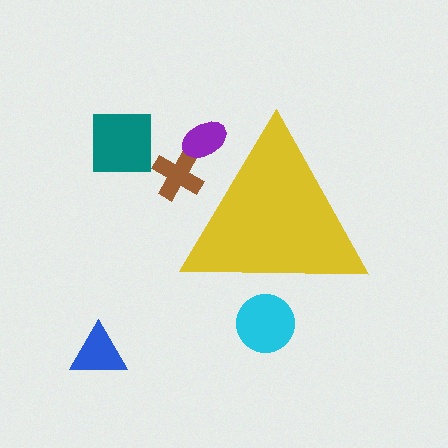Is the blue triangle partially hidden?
No, the blue triangle is fully visible.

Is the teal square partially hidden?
No, the teal square is fully visible.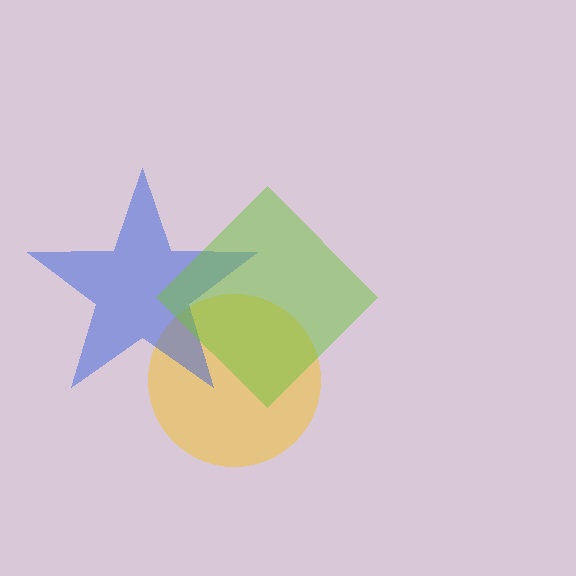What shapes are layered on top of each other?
The layered shapes are: a yellow circle, a blue star, a lime diamond.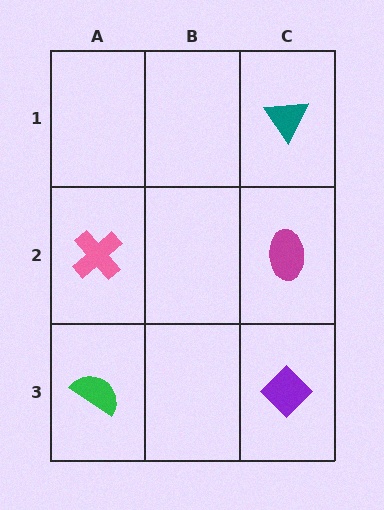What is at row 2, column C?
A magenta ellipse.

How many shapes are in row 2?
2 shapes.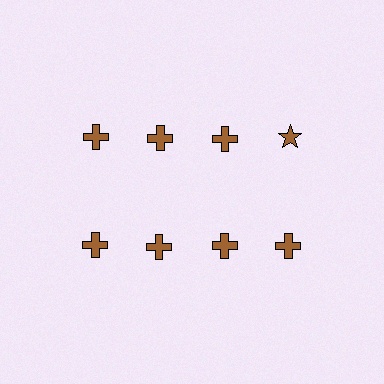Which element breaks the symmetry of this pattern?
The brown star in the top row, second from right column breaks the symmetry. All other shapes are brown crosses.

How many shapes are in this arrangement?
There are 8 shapes arranged in a grid pattern.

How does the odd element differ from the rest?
It has a different shape: star instead of cross.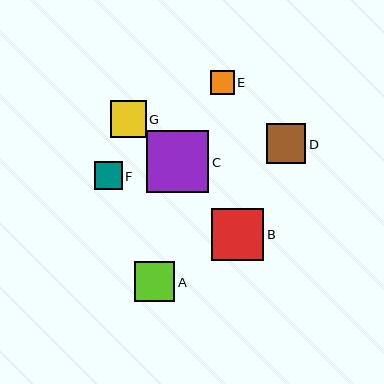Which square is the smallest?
Square E is the smallest with a size of approximately 24 pixels.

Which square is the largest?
Square C is the largest with a size of approximately 62 pixels.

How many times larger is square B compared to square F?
Square B is approximately 1.9 times the size of square F.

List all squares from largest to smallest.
From largest to smallest: C, B, A, D, G, F, E.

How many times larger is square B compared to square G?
Square B is approximately 1.4 times the size of square G.